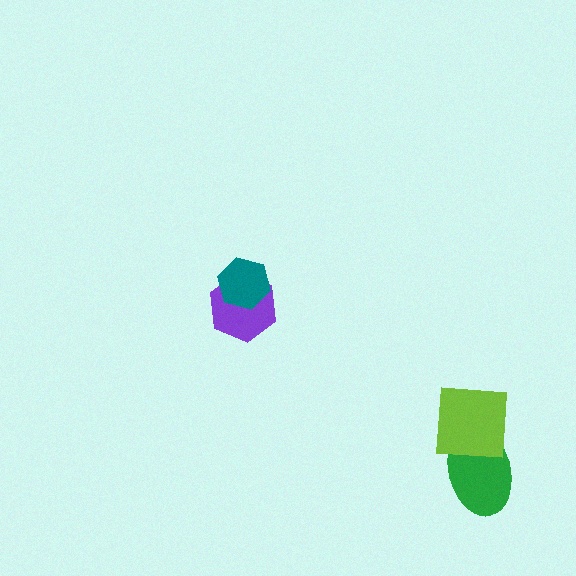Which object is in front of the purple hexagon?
The teal hexagon is in front of the purple hexagon.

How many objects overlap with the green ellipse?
1 object overlaps with the green ellipse.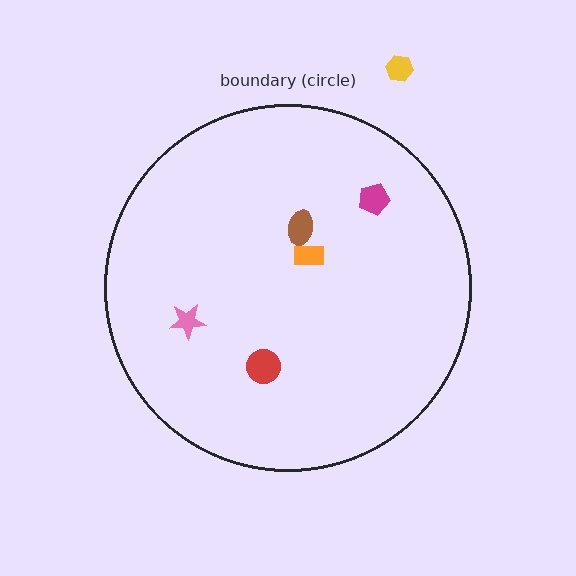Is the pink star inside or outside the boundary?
Inside.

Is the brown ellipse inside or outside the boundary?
Inside.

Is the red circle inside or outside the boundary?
Inside.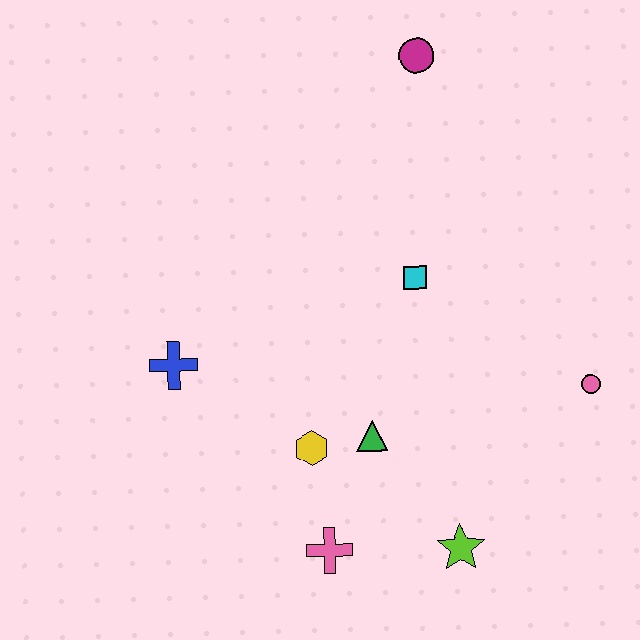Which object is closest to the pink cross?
The yellow hexagon is closest to the pink cross.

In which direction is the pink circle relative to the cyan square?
The pink circle is to the right of the cyan square.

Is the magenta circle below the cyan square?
No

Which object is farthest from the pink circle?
The blue cross is farthest from the pink circle.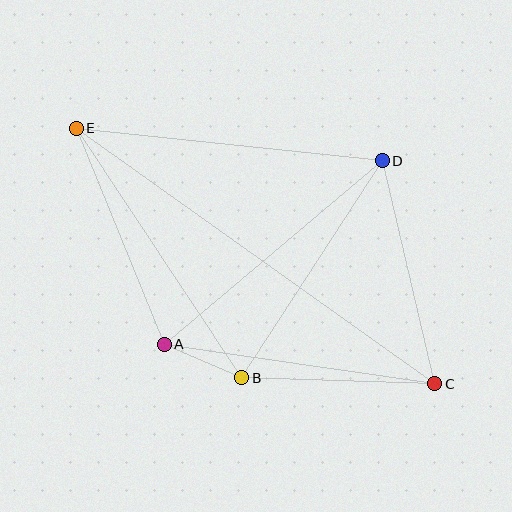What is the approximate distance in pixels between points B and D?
The distance between B and D is approximately 259 pixels.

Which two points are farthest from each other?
Points C and E are farthest from each other.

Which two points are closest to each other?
Points A and B are closest to each other.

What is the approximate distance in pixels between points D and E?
The distance between D and E is approximately 308 pixels.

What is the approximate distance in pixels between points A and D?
The distance between A and D is approximately 285 pixels.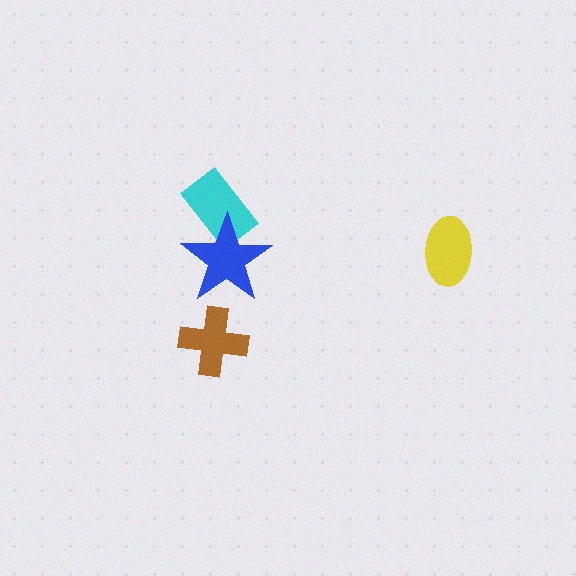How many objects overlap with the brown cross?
0 objects overlap with the brown cross.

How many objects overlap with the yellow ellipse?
0 objects overlap with the yellow ellipse.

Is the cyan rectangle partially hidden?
Yes, it is partially covered by another shape.